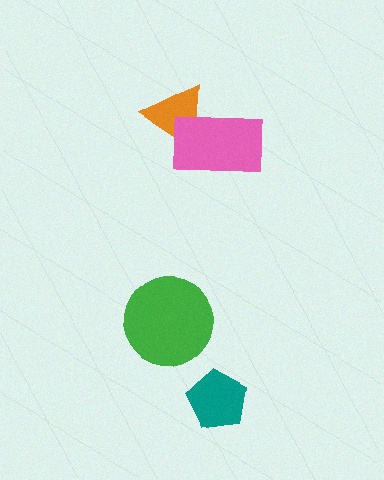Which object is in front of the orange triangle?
The pink rectangle is in front of the orange triangle.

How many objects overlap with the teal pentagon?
0 objects overlap with the teal pentagon.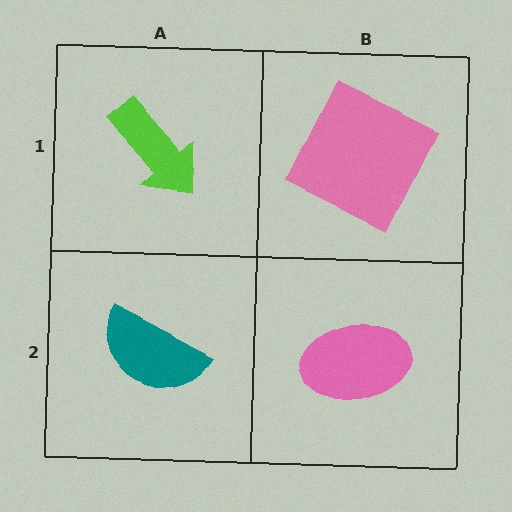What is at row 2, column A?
A teal semicircle.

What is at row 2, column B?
A pink ellipse.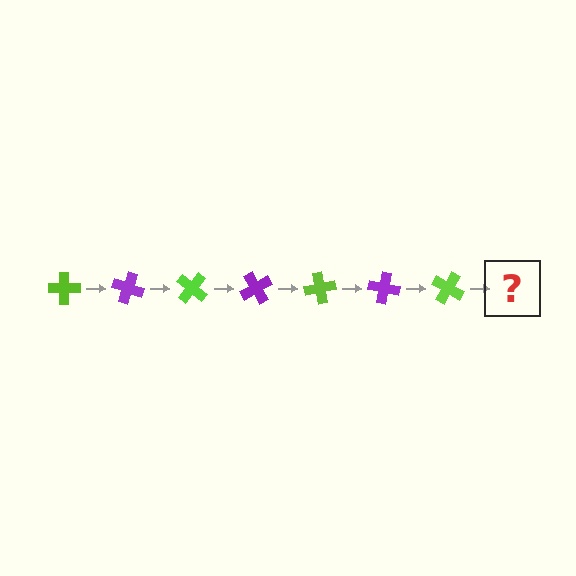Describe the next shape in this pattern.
It should be a purple cross, rotated 140 degrees from the start.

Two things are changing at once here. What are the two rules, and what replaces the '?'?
The two rules are that it rotates 20 degrees each step and the color cycles through lime and purple. The '?' should be a purple cross, rotated 140 degrees from the start.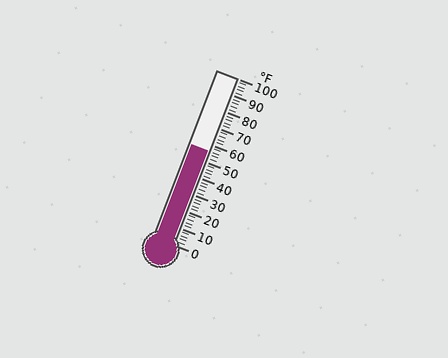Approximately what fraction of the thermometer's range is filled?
The thermometer is filled to approximately 55% of its range.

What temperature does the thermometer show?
The thermometer shows approximately 56°F.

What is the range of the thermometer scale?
The thermometer scale ranges from 0°F to 100°F.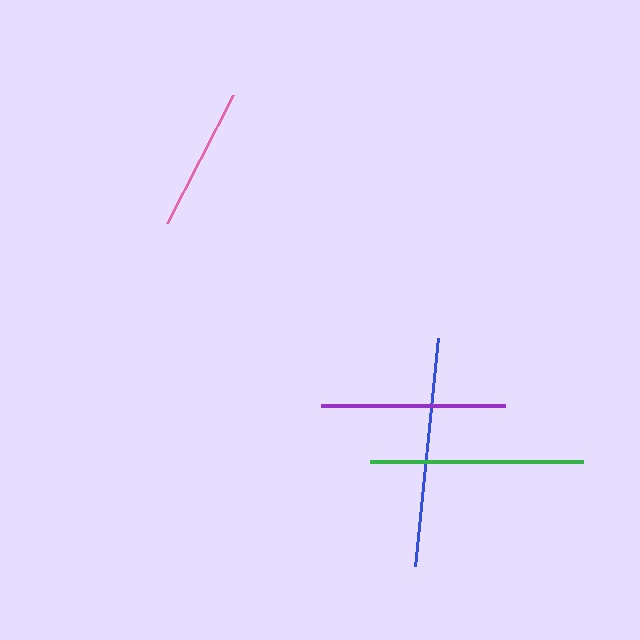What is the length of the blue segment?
The blue segment is approximately 229 pixels long.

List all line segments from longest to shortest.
From longest to shortest: blue, green, purple, pink.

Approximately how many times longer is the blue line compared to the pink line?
The blue line is approximately 1.6 times the length of the pink line.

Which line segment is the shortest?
The pink line is the shortest at approximately 144 pixels.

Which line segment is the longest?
The blue line is the longest at approximately 229 pixels.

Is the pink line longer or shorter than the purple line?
The purple line is longer than the pink line.